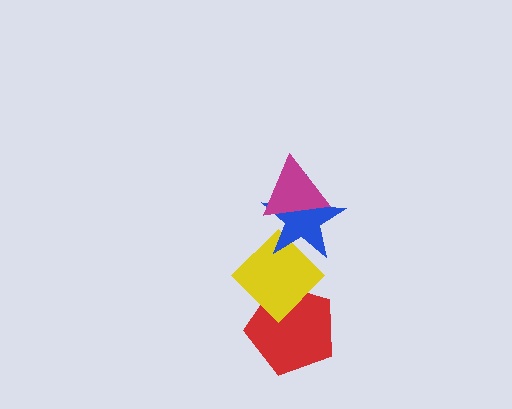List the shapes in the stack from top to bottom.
From top to bottom: the magenta triangle, the blue star, the yellow diamond, the red pentagon.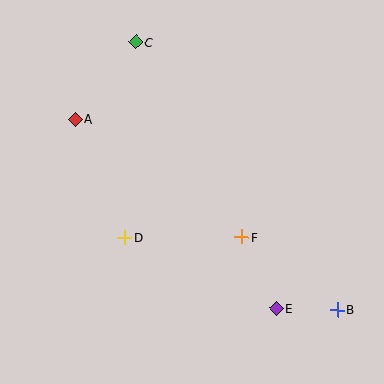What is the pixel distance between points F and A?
The distance between F and A is 204 pixels.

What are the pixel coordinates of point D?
Point D is at (125, 237).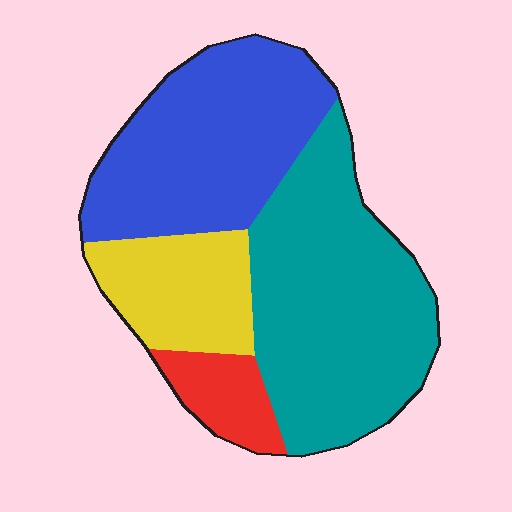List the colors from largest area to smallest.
From largest to smallest: teal, blue, yellow, red.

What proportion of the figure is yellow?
Yellow covers 16% of the figure.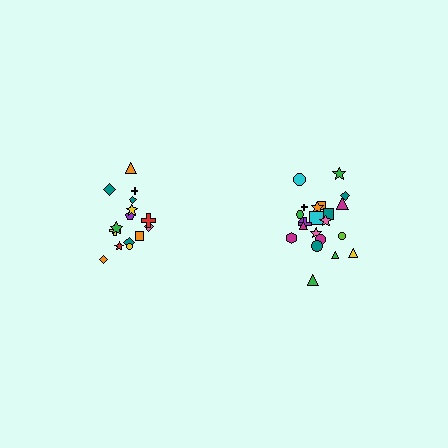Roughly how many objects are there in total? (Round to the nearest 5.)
Roughly 35 objects in total.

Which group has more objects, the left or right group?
The right group.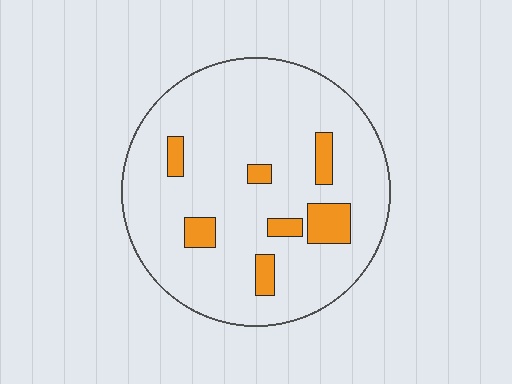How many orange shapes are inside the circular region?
7.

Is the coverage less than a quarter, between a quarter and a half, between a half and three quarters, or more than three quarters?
Less than a quarter.